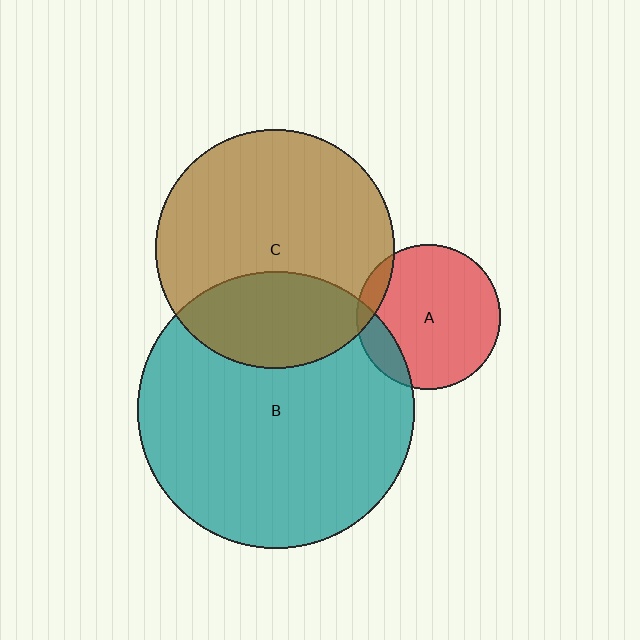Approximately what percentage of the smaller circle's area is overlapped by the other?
Approximately 10%.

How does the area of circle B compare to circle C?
Approximately 1.3 times.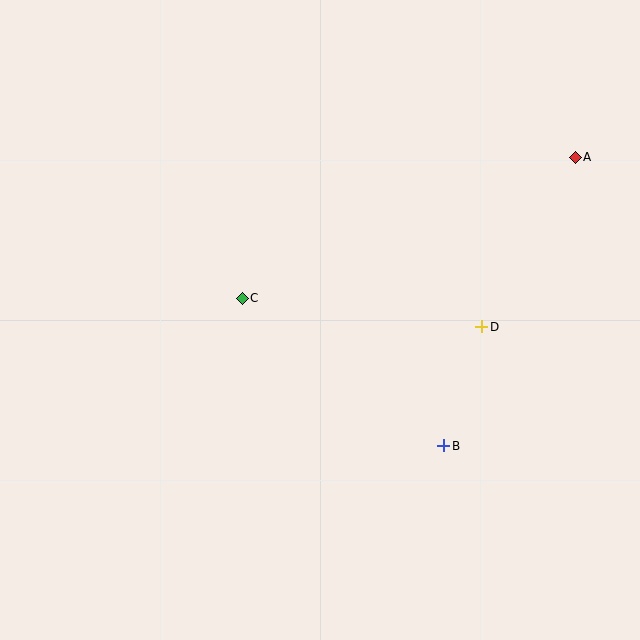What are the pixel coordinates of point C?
Point C is at (242, 298).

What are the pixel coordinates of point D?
Point D is at (482, 327).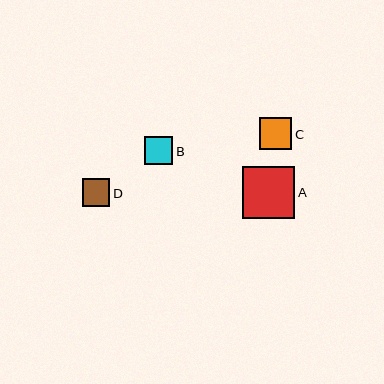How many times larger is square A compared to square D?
Square A is approximately 1.9 times the size of square D.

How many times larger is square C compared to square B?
Square C is approximately 1.2 times the size of square B.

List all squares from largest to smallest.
From largest to smallest: A, C, B, D.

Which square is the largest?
Square A is the largest with a size of approximately 52 pixels.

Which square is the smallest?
Square D is the smallest with a size of approximately 28 pixels.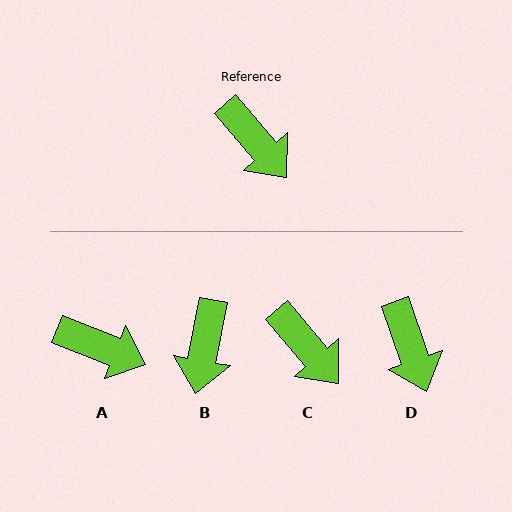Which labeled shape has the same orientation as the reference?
C.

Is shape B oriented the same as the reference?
No, it is off by about 51 degrees.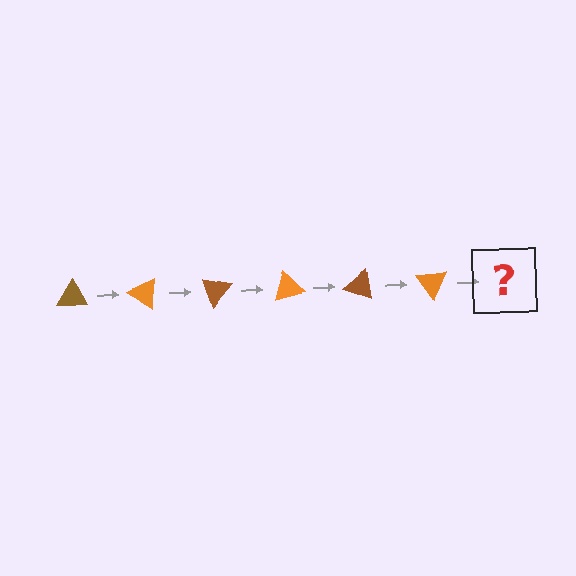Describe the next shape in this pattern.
It should be a brown triangle, rotated 210 degrees from the start.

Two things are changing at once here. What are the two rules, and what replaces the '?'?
The two rules are that it rotates 35 degrees each step and the color cycles through brown and orange. The '?' should be a brown triangle, rotated 210 degrees from the start.